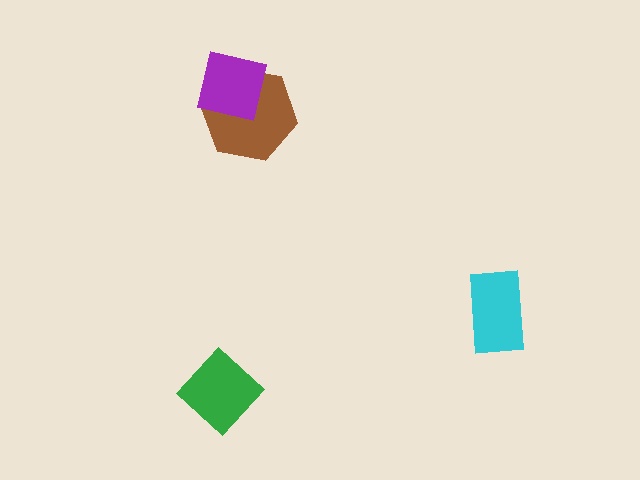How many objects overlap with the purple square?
1 object overlaps with the purple square.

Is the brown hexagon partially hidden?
Yes, it is partially covered by another shape.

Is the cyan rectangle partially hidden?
No, no other shape covers it.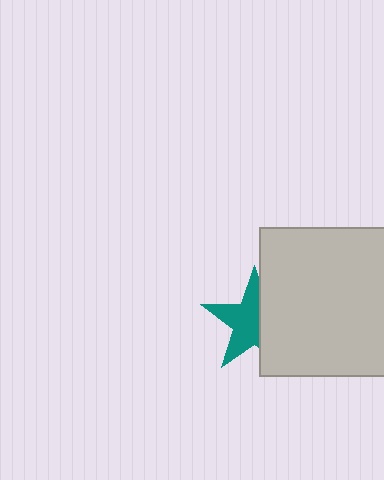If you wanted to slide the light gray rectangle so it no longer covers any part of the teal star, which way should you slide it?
Slide it right — that is the most direct way to separate the two shapes.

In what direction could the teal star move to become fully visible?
The teal star could move left. That would shift it out from behind the light gray rectangle entirely.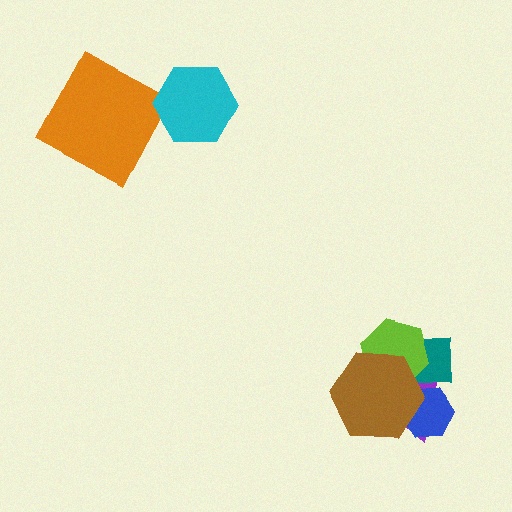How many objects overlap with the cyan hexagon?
0 objects overlap with the cyan hexagon.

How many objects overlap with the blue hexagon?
3 objects overlap with the blue hexagon.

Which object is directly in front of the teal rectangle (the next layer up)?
The lime hexagon is directly in front of the teal rectangle.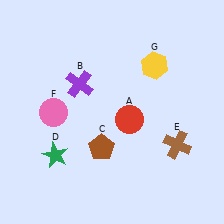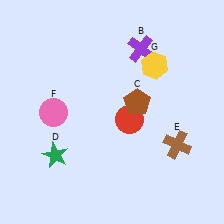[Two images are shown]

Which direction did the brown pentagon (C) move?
The brown pentagon (C) moved up.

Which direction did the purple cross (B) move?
The purple cross (B) moved right.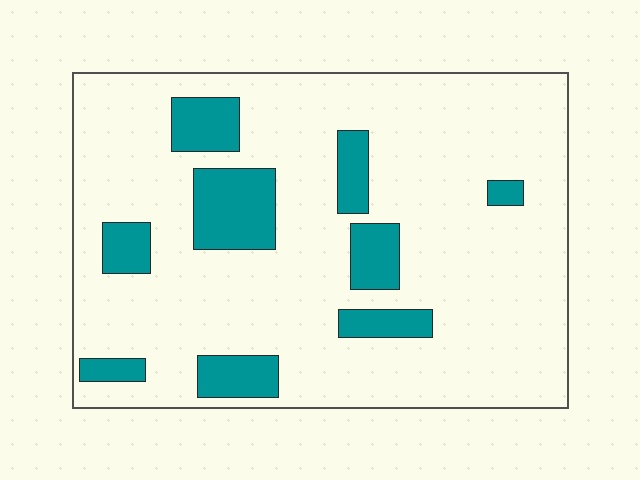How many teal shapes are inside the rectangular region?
9.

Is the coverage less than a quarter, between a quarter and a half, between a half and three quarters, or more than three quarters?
Less than a quarter.